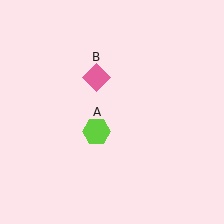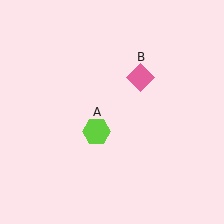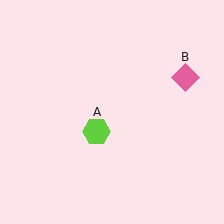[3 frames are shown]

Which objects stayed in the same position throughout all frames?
Lime hexagon (object A) remained stationary.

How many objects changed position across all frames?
1 object changed position: pink diamond (object B).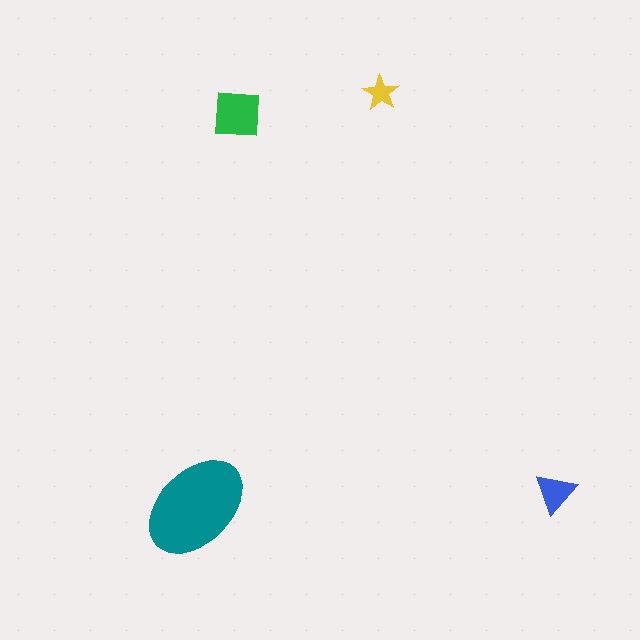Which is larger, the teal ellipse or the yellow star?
The teal ellipse.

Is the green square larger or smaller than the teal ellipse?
Smaller.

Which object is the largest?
The teal ellipse.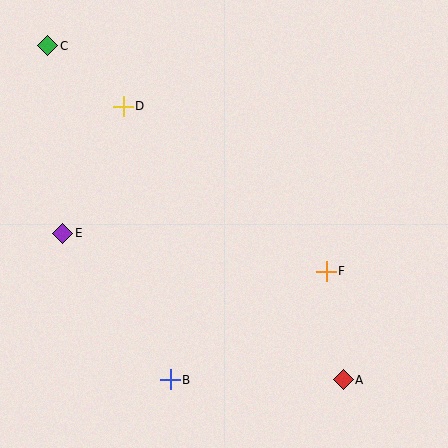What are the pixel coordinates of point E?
Point E is at (63, 233).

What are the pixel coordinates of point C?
Point C is at (48, 46).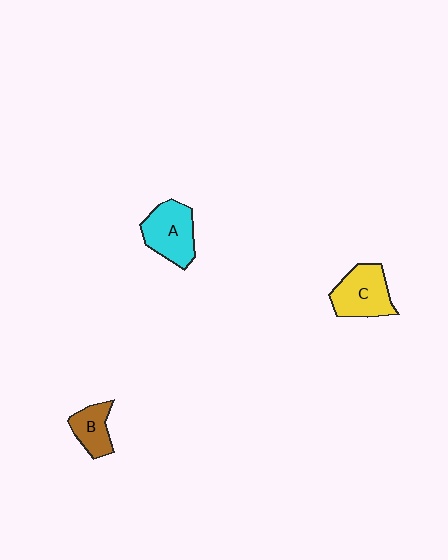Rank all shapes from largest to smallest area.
From largest to smallest: A (cyan), C (yellow), B (brown).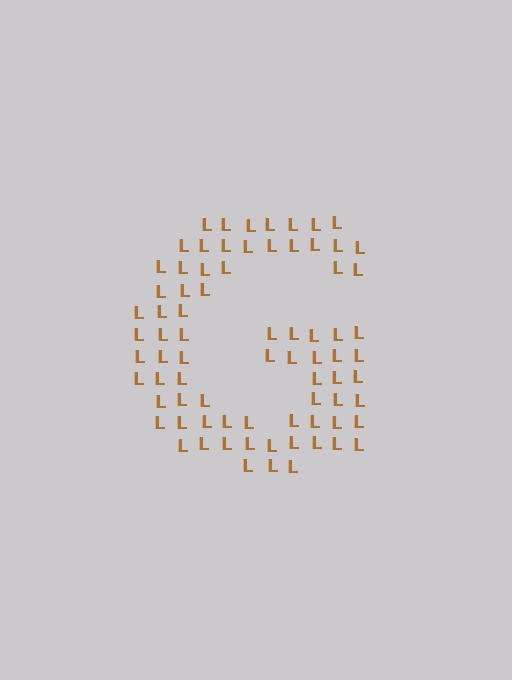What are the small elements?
The small elements are letter L's.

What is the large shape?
The large shape is the letter G.